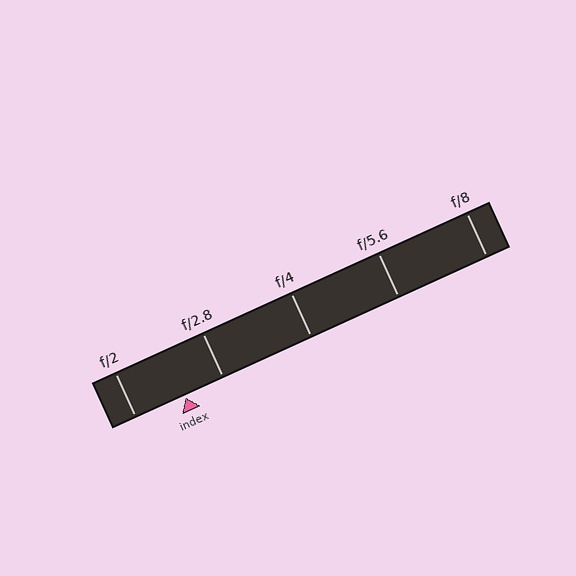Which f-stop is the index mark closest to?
The index mark is closest to f/2.8.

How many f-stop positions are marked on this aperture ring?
There are 5 f-stop positions marked.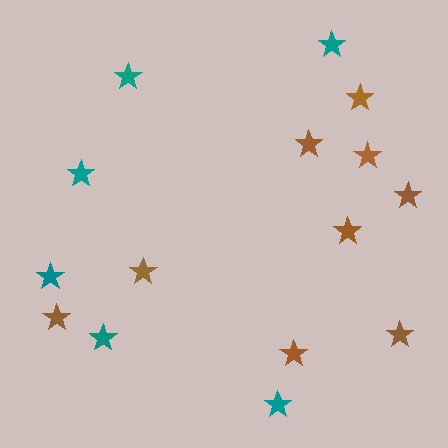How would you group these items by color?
There are 2 groups: one group of teal stars (6) and one group of brown stars (9).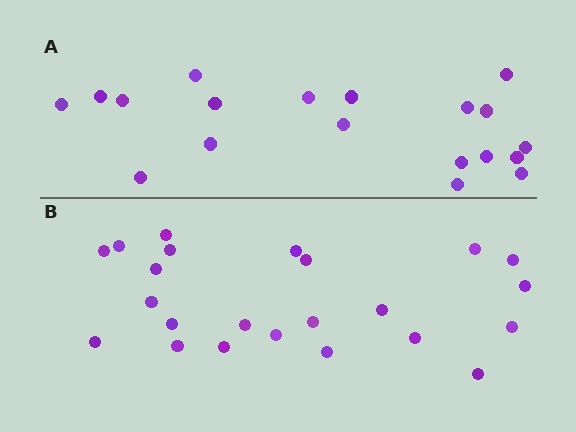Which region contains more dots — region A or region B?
Region B (the bottom region) has more dots.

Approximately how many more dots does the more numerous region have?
Region B has about 4 more dots than region A.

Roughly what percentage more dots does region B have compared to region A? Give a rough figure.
About 20% more.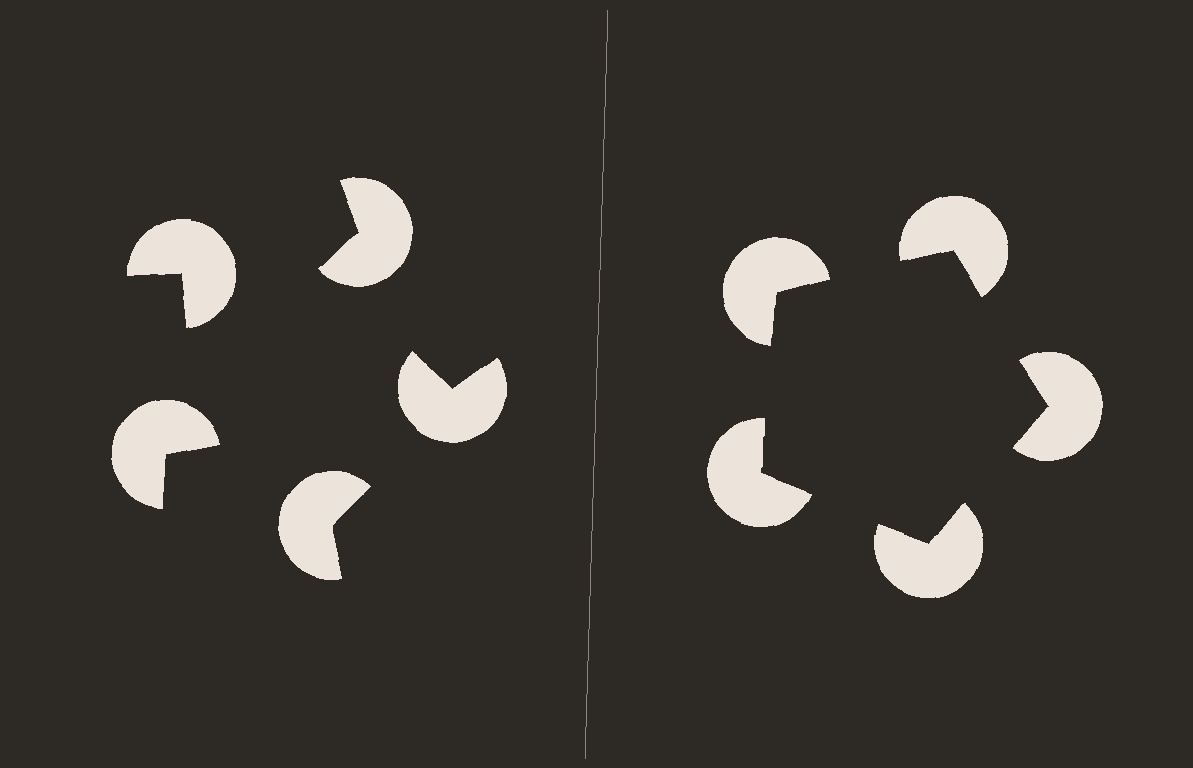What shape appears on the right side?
An illusory pentagon.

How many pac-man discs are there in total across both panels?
10 — 5 on each side.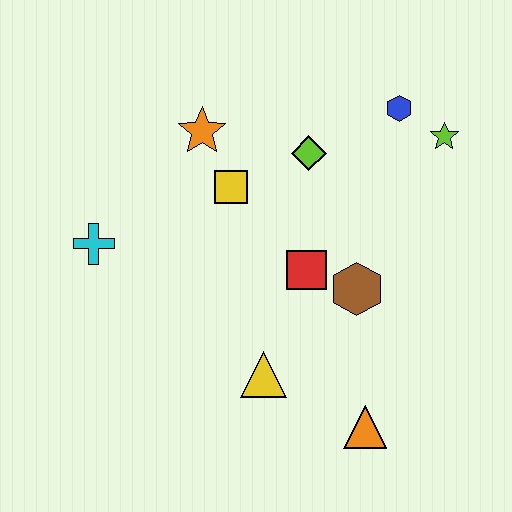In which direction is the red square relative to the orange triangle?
The red square is above the orange triangle.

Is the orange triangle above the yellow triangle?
No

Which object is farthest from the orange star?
The orange triangle is farthest from the orange star.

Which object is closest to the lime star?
The blue hexagon is closest to the lime star.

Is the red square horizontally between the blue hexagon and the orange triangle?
No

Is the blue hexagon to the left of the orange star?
No